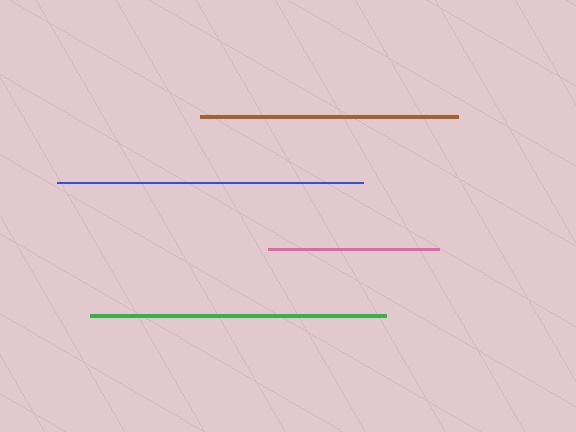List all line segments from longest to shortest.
From longest to shortest: blue, green, brown, pink.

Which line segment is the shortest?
The pink line is the shortest at approximately 171 pixels.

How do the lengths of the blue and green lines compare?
The blue and green lines are approximately the same length.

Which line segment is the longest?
The blue line is the longest at approximately 305 pixels.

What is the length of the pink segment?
The pink segment is approximately 171 pixels long.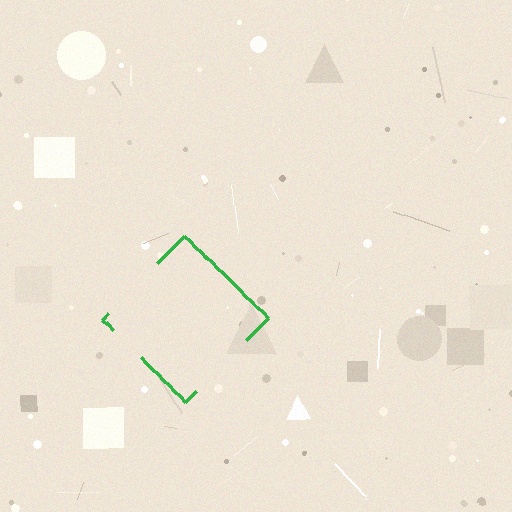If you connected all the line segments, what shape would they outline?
They would outline a diamond.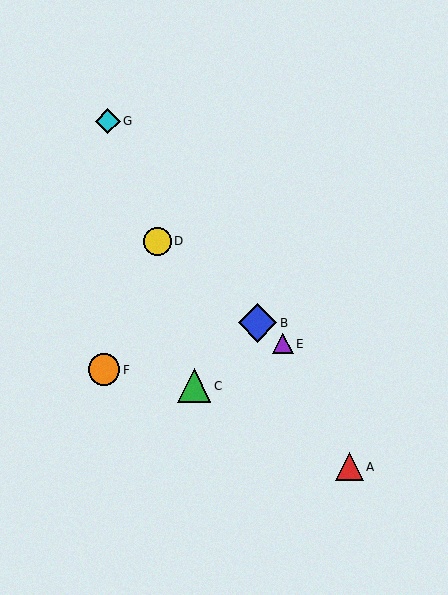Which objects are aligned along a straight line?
Objects B, D, E are aligned along a straight line.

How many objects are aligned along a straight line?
3 objects (B, D, E) are aligned along a straight line.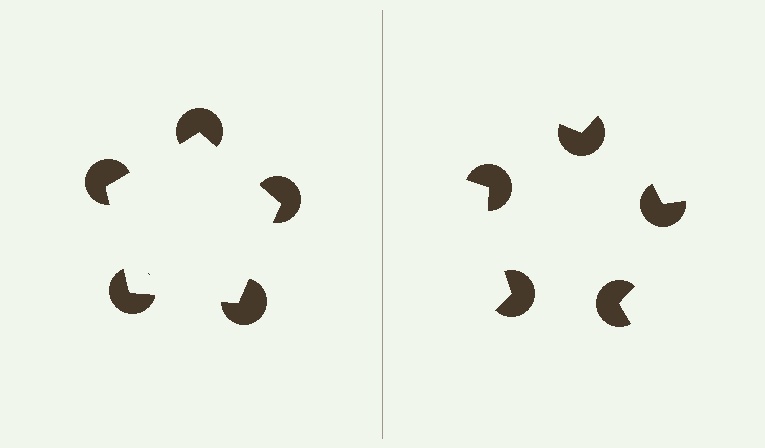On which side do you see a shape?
An illusory pentagon appears on the left side. On the right side the wedge cuts are rotated, so no coherent shape forms.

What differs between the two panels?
The pac-man discs are positioned identically on both sides; only the wedge orientations differ. On the left they align to a pentagon; on the right they are misaligned.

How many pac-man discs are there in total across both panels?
10 — 5 on each side.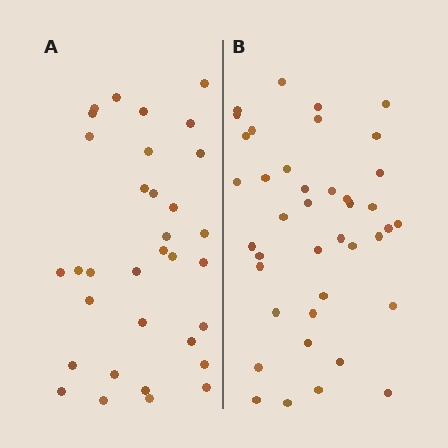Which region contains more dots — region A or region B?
Region B (the right region) has more dots.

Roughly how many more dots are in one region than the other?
Region B has roughly 8 or so more dots than region A.